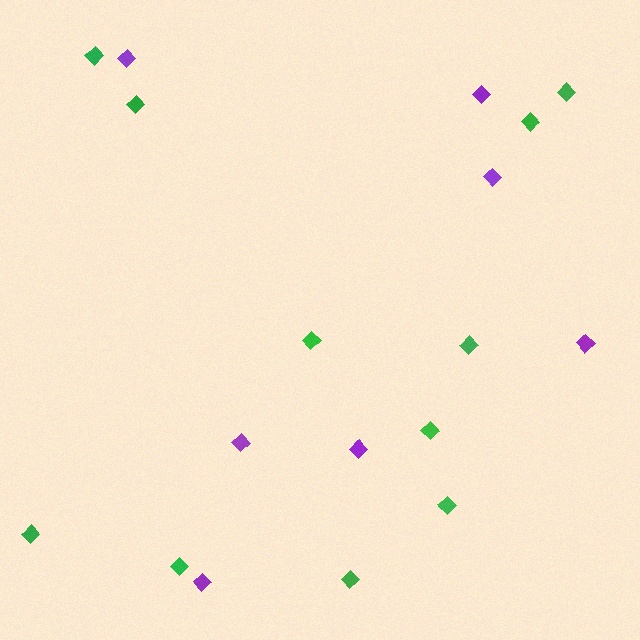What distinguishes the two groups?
There are 2 groups: one group of green diamonds (11) and one group of purple diamonds (7).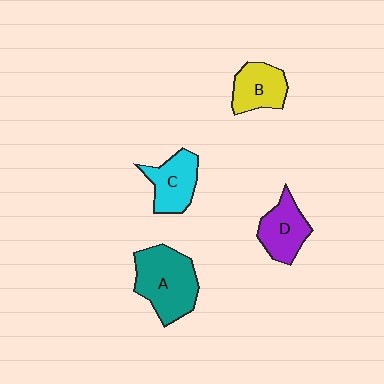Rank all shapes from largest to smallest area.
From largest to smallest: A (teal), C (cyan), D (purple), B (yellow).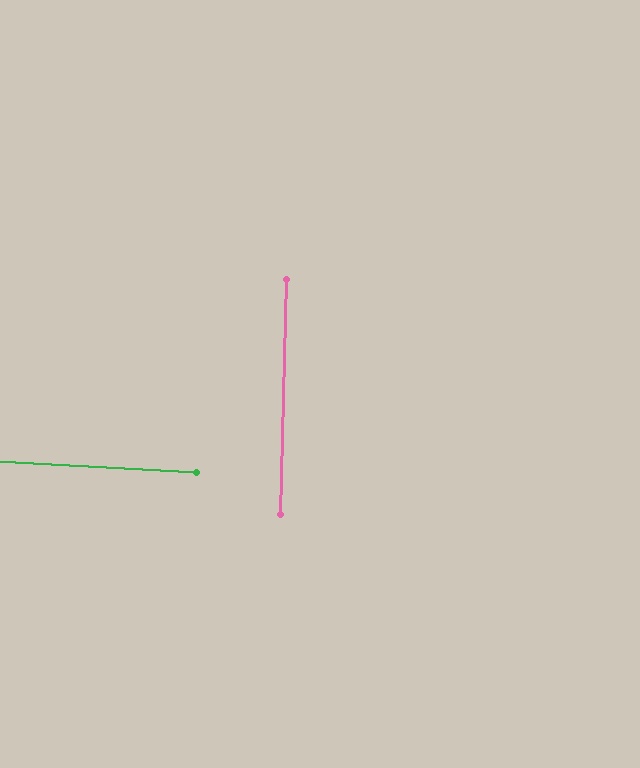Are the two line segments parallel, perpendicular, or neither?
Perpendicular — they meet at approximately 88°.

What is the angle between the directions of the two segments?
Approximately 88 degrees.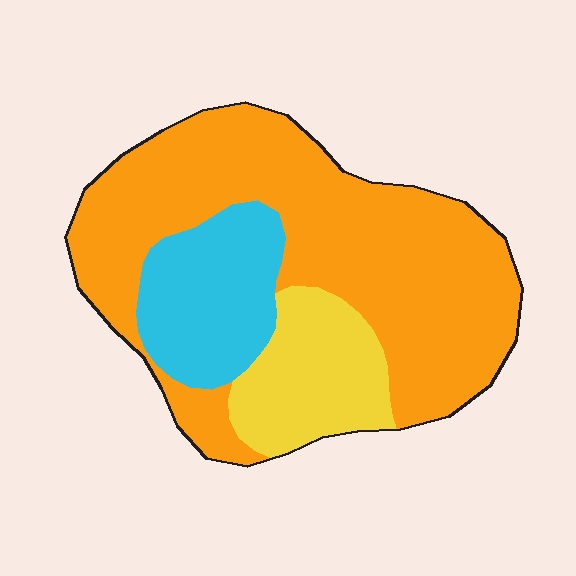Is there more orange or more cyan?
Orange.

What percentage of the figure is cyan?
Cyan takes up about one fifth (1/5) of the figure.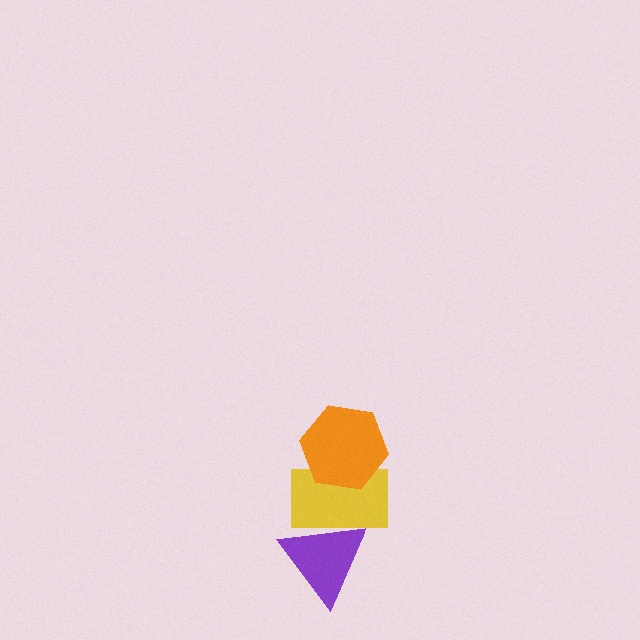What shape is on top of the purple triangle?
The yellow rectangle is on top of the purple triangle.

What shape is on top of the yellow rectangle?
The orange hexagon is on top of the yellow rectangle.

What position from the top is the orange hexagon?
The orange hexagon is 1st from the top.